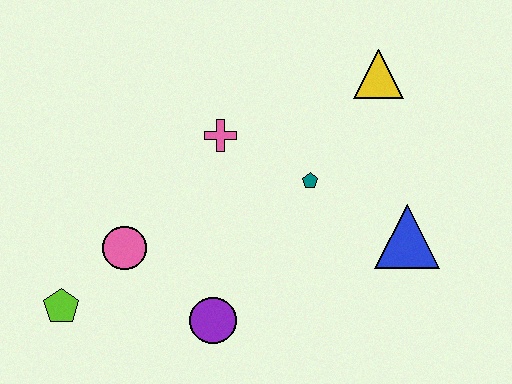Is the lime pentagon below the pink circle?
Yes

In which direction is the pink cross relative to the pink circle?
The pink cross is above the pink circle.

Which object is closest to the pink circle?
The lime pentagon is closest to the pink circle.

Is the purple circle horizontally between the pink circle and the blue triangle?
Yes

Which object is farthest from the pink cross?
The lime pentagon is farthest from the pink cross.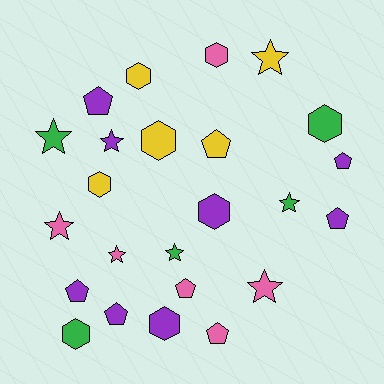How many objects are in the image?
There are 24 objects.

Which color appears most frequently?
Purple, with 8 objects.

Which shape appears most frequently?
Hexagon, with 8 objects.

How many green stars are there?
There are 3 green stars.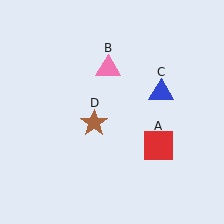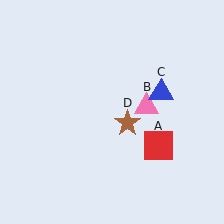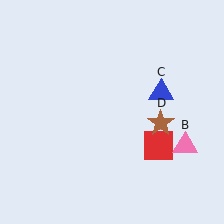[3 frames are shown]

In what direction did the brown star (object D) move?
The brown star (object D) moved right.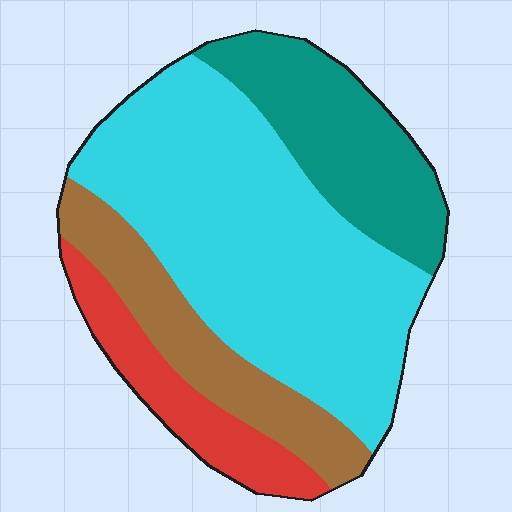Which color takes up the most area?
Cyan, at roughly 50%.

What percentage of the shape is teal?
Teal takes up about one fifth (1/5) of the shape.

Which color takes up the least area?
Red, at roughly 10%.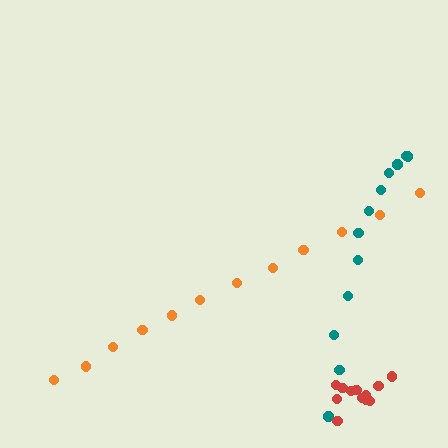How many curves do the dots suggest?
There are 3 distinct paths.